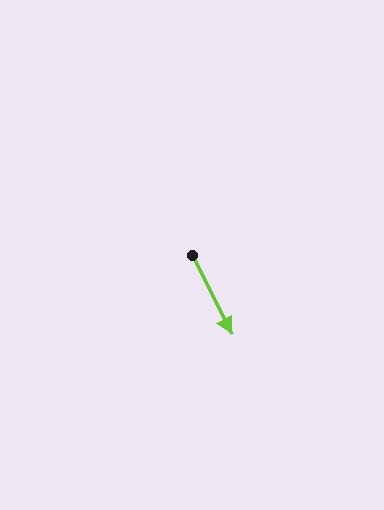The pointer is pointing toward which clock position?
Roughly 5 o'clock.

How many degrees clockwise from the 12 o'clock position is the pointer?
Approximately 154 degrees.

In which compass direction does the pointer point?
Southeast.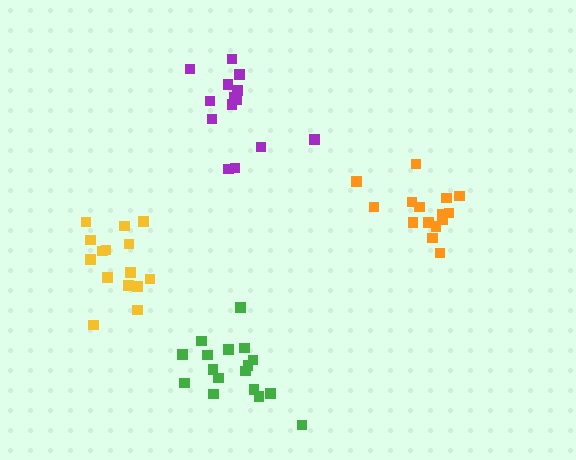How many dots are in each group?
Group 1: 17 dots, Group 2: 14 dots, Group 3: 15 dots, Group 4: 16 dots (62 total).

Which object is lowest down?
The green cluster is bottommost.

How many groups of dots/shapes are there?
There are 4 groups.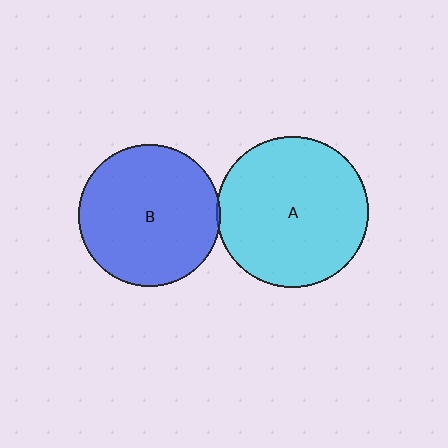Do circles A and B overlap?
Yes.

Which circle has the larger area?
Circle A (cyan).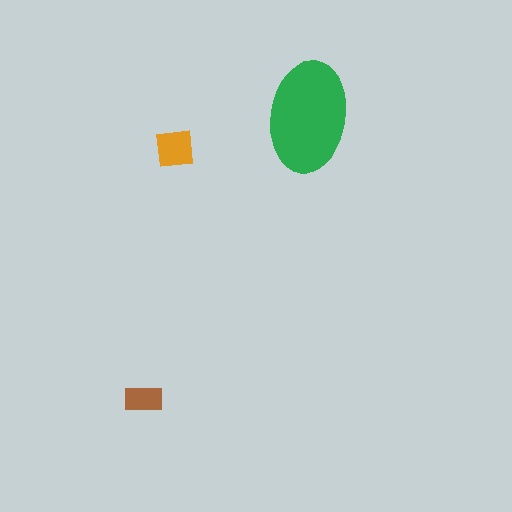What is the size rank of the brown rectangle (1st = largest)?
3rd.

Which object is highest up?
The green ellipse is topmost.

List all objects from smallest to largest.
The brown rectangle, the orange square, the green ellipse.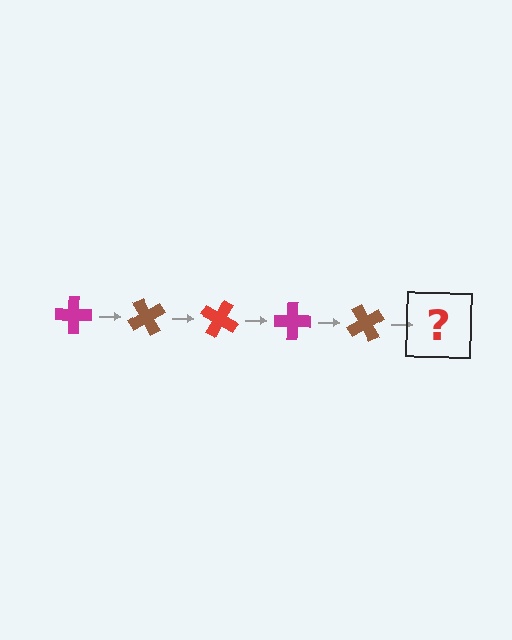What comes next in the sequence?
The next element should be a red cross, rotated 300 degrees from the start.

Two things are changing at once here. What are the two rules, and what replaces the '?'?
The two rules are that it rotates 60 degrees each step and the color cycles through magenta, brown, and red. The '?' should be a red cross, rotated 300 degrees from the start.